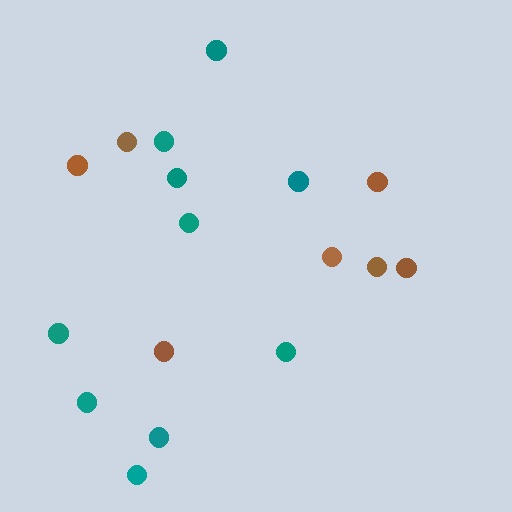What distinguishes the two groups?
There are 2 groups: one group of brown circles (7) and one group of teal circles (10).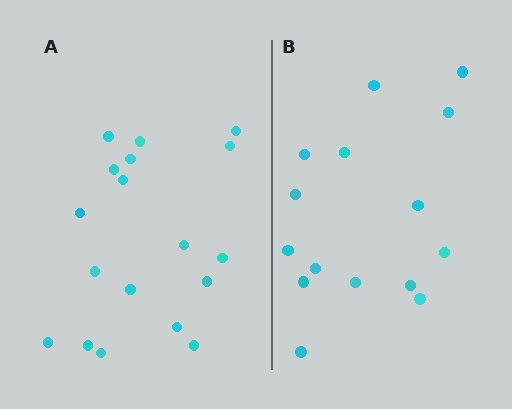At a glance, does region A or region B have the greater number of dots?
Region A (the left region) has more dots.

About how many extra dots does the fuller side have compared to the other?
Region A has just a few more — roughly 2 or 3 more dots than region B.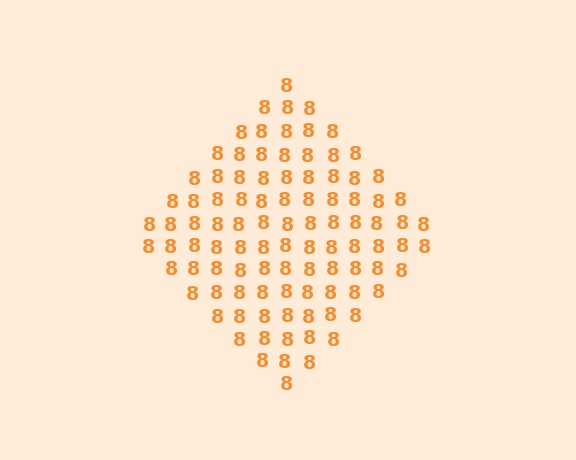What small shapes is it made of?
It is made of small digit 8's.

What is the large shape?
The large shape is a diamond.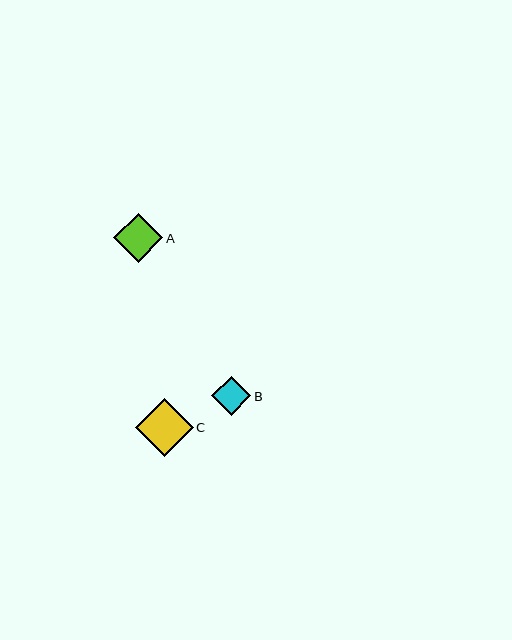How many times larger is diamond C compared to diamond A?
Diamond C is approximately 1.2 times the size of diamond A.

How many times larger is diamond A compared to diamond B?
Diamond A is approximately 1.3 times the size of diamond B.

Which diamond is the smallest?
Diamond B is the smallest with a size of approximately 39 pixels.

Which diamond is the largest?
Diamond C is the largest with a size of approximately 58 pixels.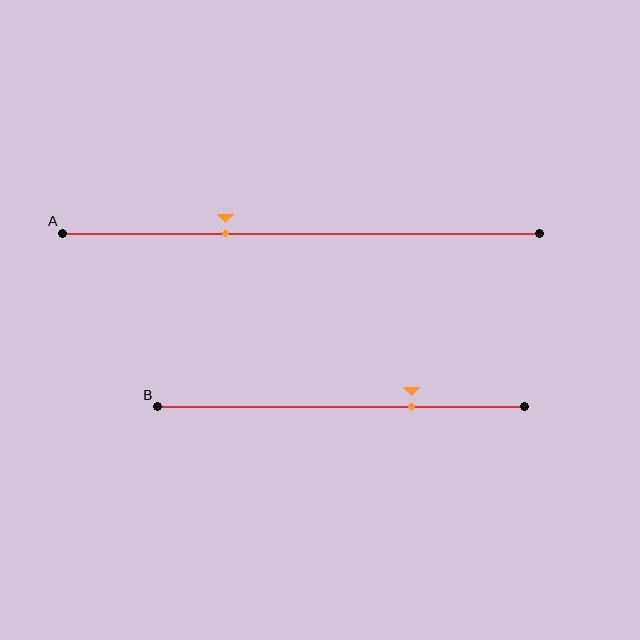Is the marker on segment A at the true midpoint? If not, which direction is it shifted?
No, the marker on segment A is shifted to the left by about 16% of the segment length.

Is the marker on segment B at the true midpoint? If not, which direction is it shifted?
No, the marker on segment B is shifted to the right by about 19% of the segment length.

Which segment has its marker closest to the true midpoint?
Segment A has its marker closest to the true midpoint.